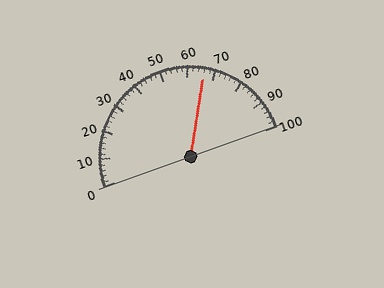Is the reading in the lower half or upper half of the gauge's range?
The reading is in the upper half of the range (0 to 100).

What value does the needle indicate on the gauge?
The needle indicates approximately 66.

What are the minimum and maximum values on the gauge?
The gauge ranges from 0 to 100.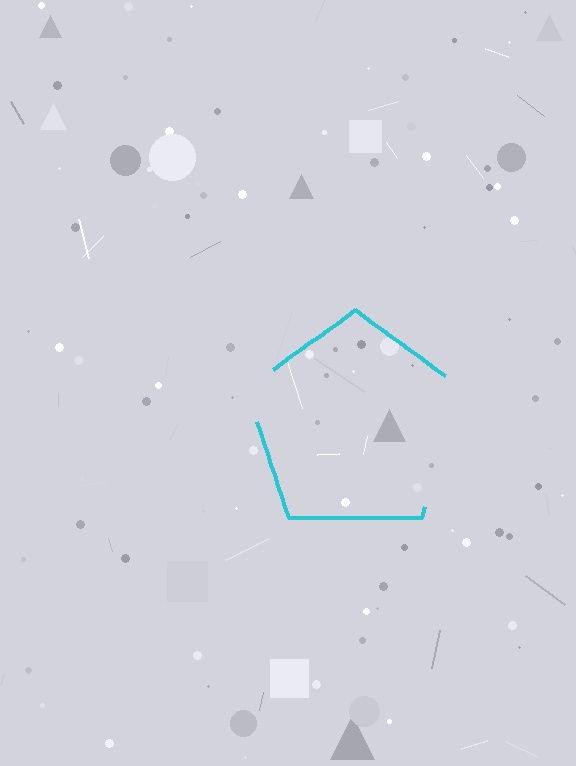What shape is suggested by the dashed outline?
The dashed outline suggests a pentagon.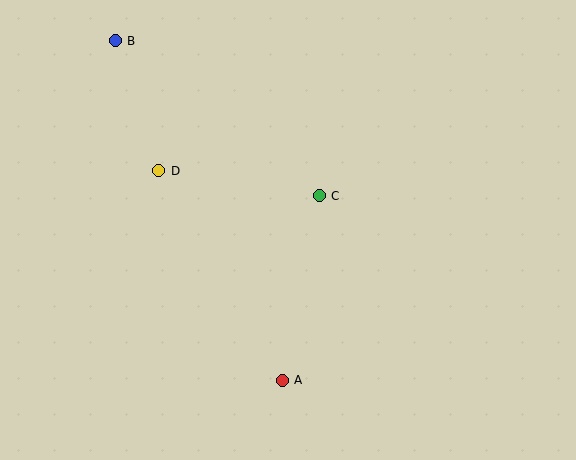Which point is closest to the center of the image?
Point C at (319, 196) is closest to the center.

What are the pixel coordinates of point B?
Point B is at (115, 41).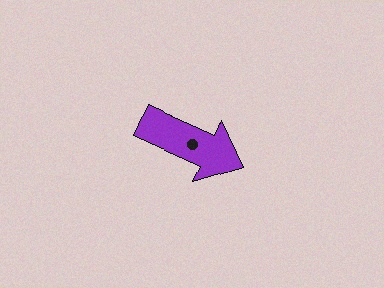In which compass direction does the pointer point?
Southeast.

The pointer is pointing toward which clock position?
Roughly 4 o'clock.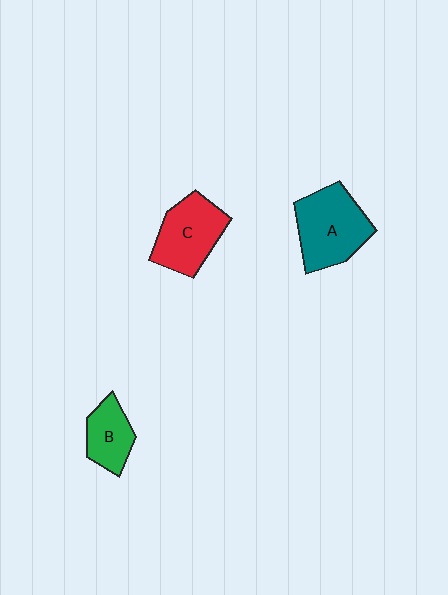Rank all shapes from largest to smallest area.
From largest to smallest: A (teal), C (red), B (green).